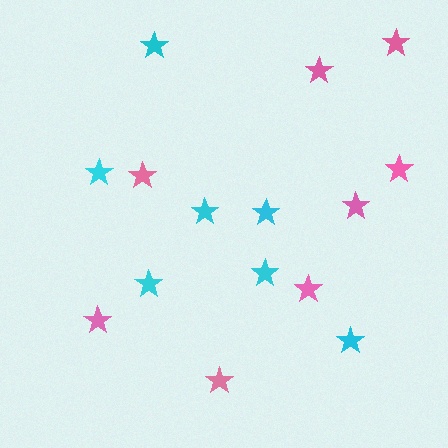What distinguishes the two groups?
There are 2 groups: one group of cyan stars (7) and one group of pink stars (8).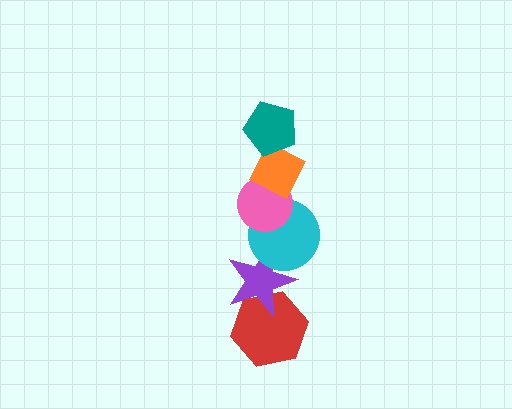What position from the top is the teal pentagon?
The teal pentagon is 1st from the top.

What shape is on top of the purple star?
The cyan circle is on top of the purple star.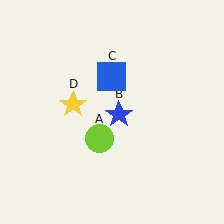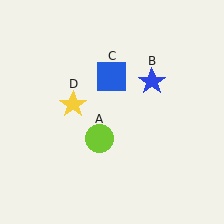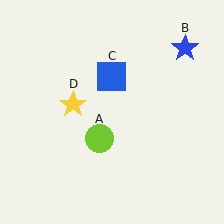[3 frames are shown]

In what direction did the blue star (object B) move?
The blue star (object B) moved up and to the right.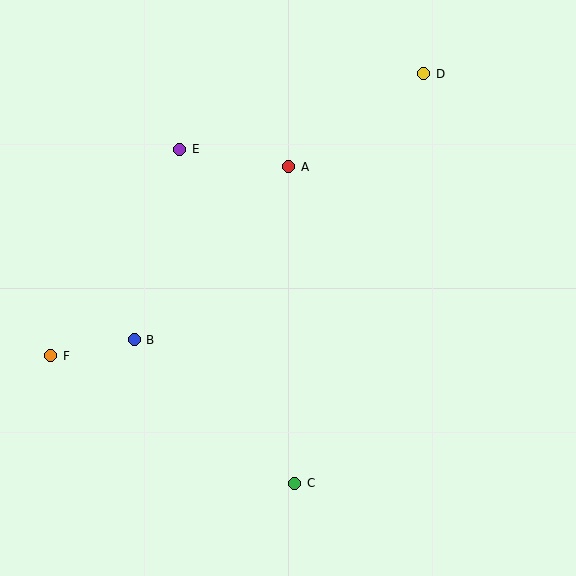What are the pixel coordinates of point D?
Point D is at (424, 74).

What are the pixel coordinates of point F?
Point F is at (51, 356).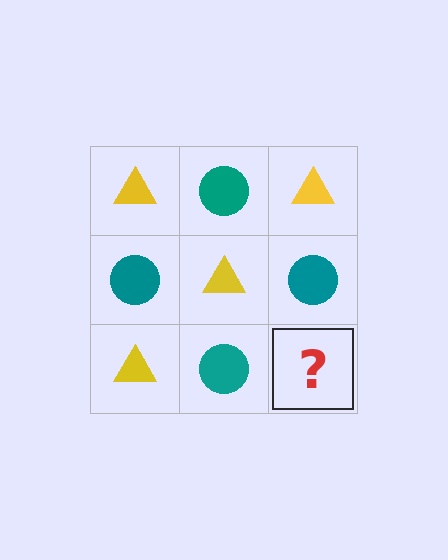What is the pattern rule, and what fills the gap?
The rule is that it alternates yellow triangle and teal circle in a checkerboard pattern. The gap should be filled with a yellow triangle.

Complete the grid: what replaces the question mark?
The question mark should be replaced with a yellow triangle.